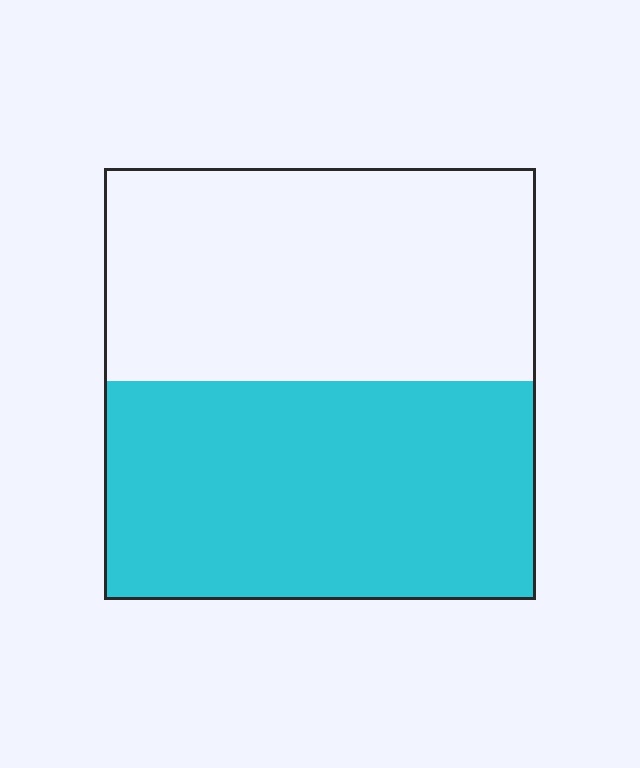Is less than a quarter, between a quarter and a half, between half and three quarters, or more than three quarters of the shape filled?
Between half and three quarters.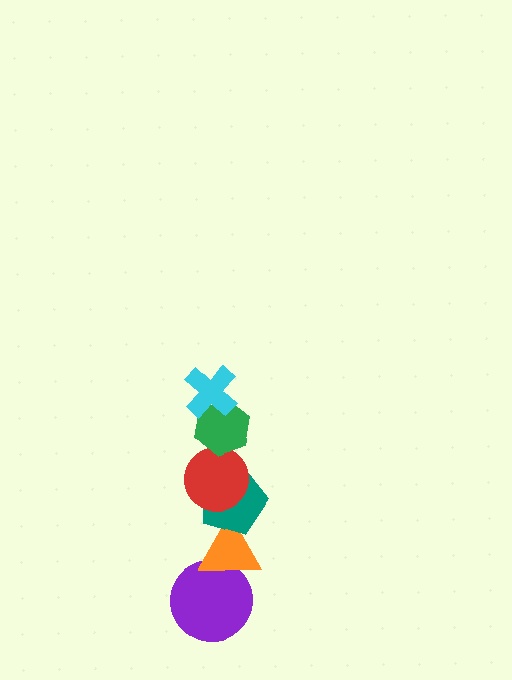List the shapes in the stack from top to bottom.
From top to bottom: the cyan cross, the green hexagon, the red circle, the teal pentagon, the orange triangle, the purple circle.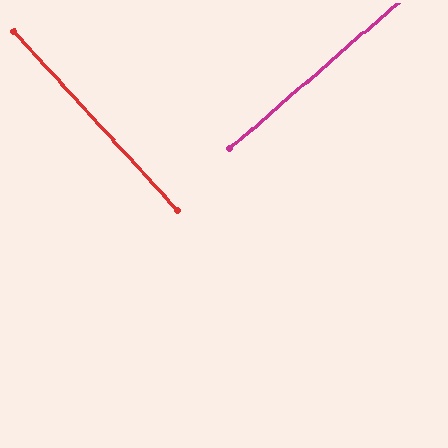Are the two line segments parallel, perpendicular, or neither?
Perpendicular — they meet at approximately 89°.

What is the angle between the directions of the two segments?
Approximately 89 degrees.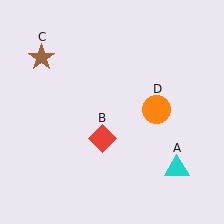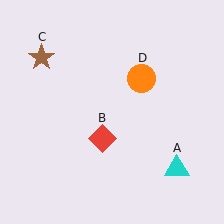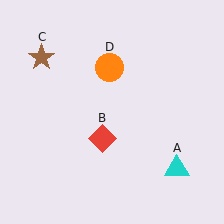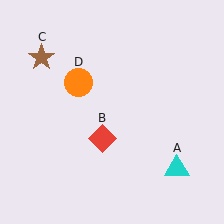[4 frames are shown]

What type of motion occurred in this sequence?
The orange circle (object D) rotated counterclockwise around the center of the scene.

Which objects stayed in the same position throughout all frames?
Cyan triangle (object A) and red diamond (object B) and brown star (object C) remained stationary.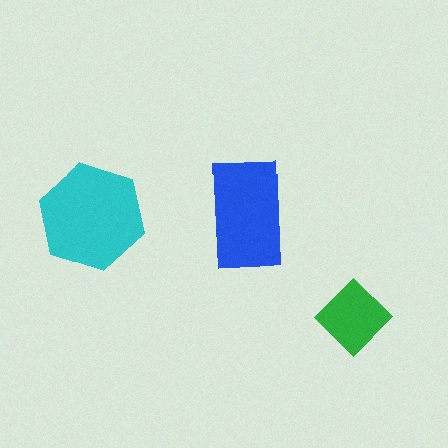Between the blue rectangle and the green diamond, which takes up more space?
The blue rectangle.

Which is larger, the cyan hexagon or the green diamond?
The cyan hexagon.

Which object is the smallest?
The green diamond.